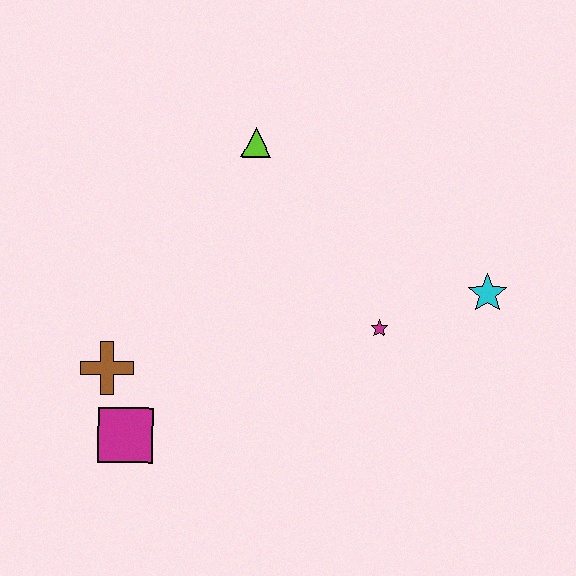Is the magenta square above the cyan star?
No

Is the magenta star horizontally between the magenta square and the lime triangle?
No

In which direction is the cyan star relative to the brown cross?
The cyan star is to the right of the brown cross.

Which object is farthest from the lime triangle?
The magenta square is farthest from the lime triangle.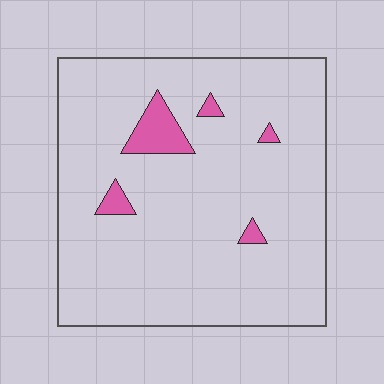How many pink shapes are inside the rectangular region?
5.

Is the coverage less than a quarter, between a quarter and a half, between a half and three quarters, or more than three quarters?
Less than a quarter.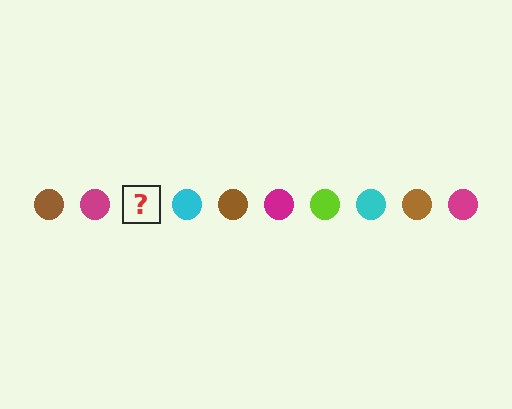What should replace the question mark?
The question mark should be replaced with a lime circle.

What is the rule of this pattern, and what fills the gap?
The rule is that the pattern cycles through brown, magenta, lime, cyan circles. The gap should be filled with a lime circle.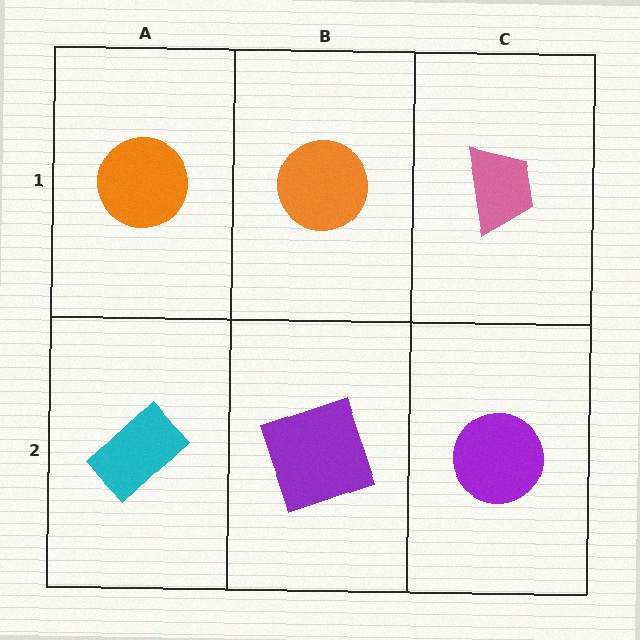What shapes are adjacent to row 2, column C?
A pink trapezoid (row 1, column C), a purple square (row 2, column B).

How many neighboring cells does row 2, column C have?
2.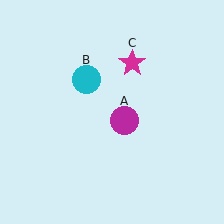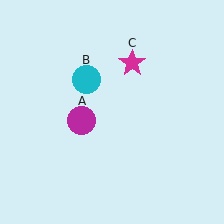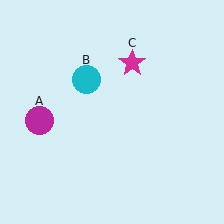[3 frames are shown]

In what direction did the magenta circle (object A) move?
The magenta circle (object A) moved left.